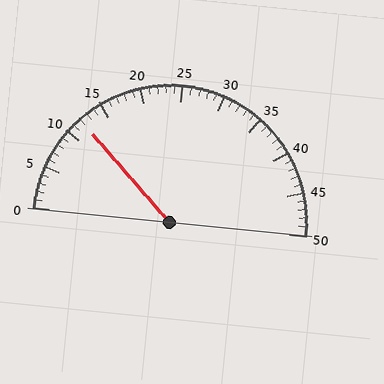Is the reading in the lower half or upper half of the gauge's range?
The reading is in the lower half of the range (0 to 50).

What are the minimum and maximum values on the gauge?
The gauge ranges from 0 to 50.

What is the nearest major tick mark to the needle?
The nearest major tick mark is 10.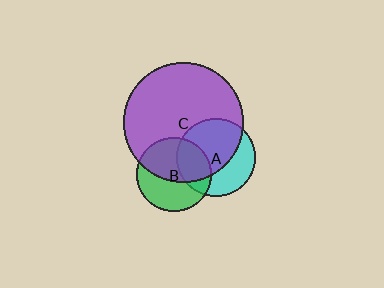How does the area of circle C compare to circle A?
Approximately 2.3 times.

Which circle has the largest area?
Circle C (purple).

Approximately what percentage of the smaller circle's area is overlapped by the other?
Approximately 55%.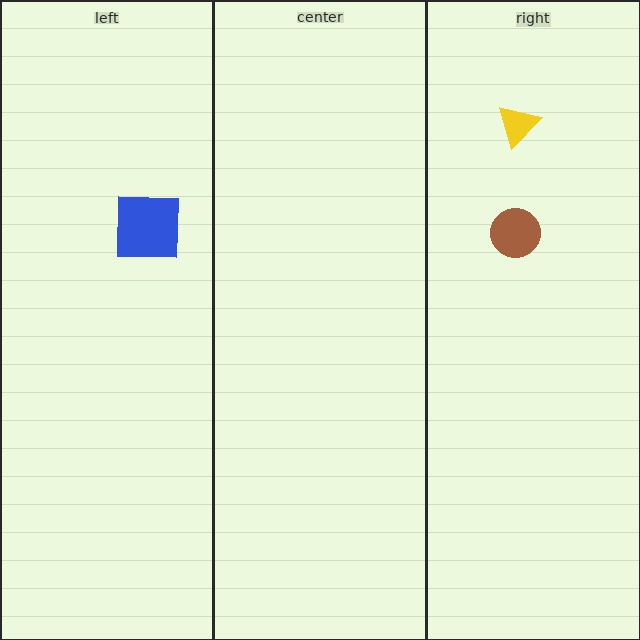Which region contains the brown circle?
The right region.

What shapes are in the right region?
The yellow triangle, the brown circle.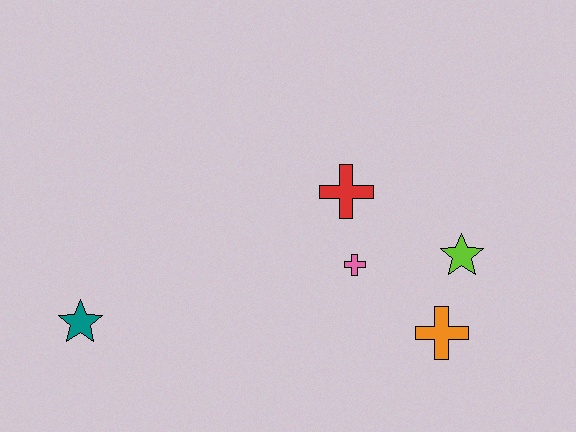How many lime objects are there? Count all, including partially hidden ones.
There is 1 lime object.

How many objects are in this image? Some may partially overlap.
There are 5 objects.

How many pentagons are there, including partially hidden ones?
There are no pentagons.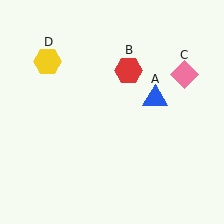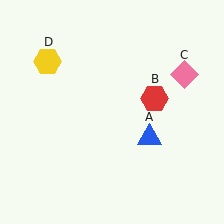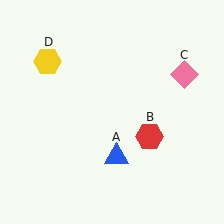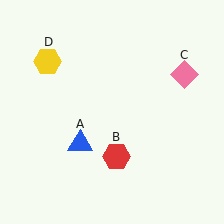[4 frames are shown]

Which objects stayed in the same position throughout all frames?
Pink diamond (object C) and yellow hexagon (object D) remained stationary.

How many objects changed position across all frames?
2 objects changed position: blue triangle (object A), red hexagon (object B).